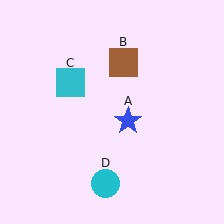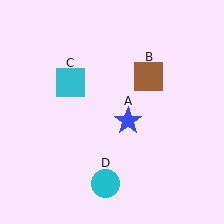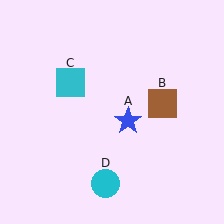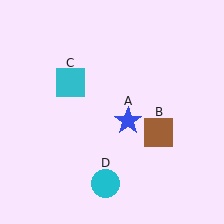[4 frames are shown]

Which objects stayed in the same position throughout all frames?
Blue star (object A) and cyan square (object C) and cyan circle (object D) remained stationary.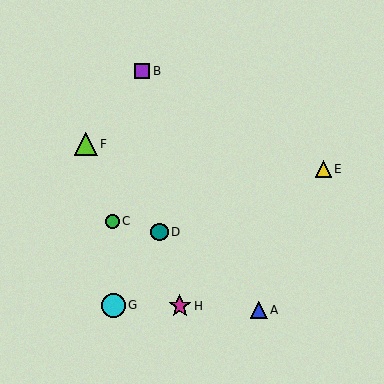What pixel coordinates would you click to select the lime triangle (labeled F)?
Click at (86, 144) to select the lime triangle F.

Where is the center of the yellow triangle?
The center of the yellow triangle is at (323, 169).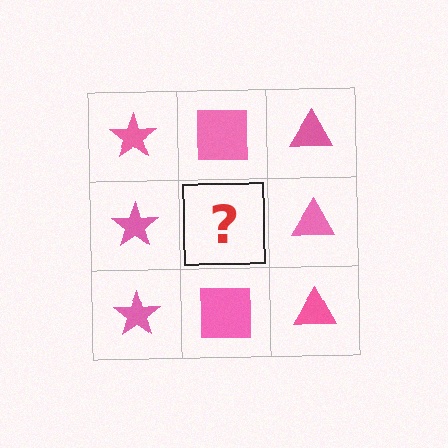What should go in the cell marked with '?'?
The missing cell should contain a pink square.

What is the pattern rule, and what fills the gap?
The rule is that each column has a consistent shape. The gap should be filled with a pink square.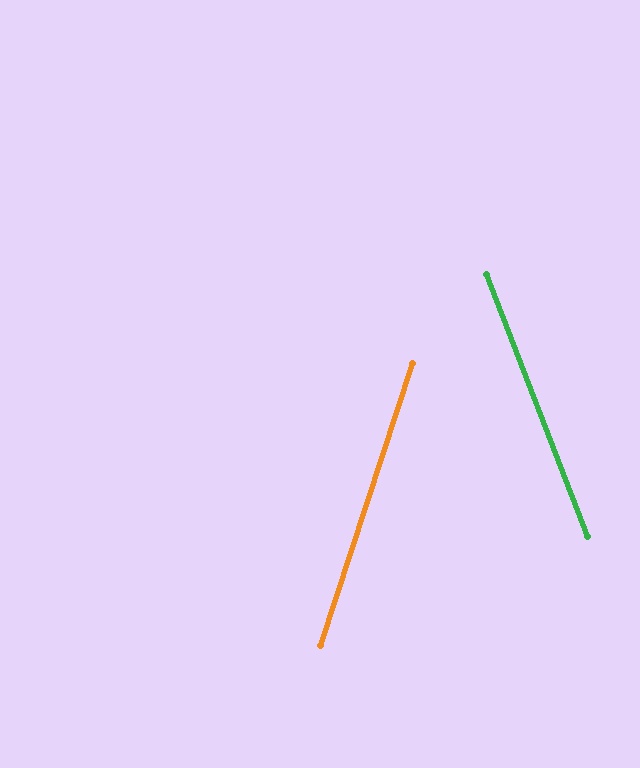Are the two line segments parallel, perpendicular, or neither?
Neither parallel nor perpendicular — they differ by about 39°.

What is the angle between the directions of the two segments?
Approximately 39 degrees.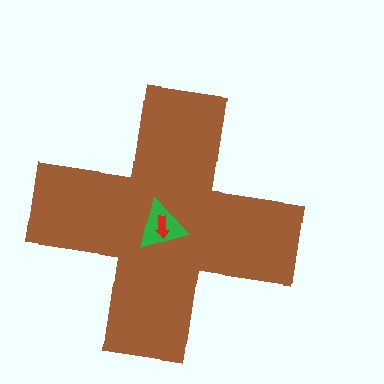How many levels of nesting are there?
3.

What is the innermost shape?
The red arrow.